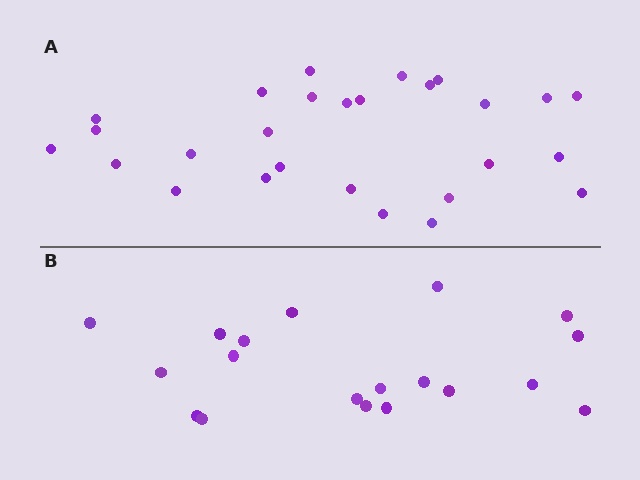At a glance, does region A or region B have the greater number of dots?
Region A (the top region) has more dots.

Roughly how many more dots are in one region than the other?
Region A has roughly 8 or so more dots than region B.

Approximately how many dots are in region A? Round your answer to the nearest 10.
About 30 dots. (The exact count is 27, which rounds to 30.)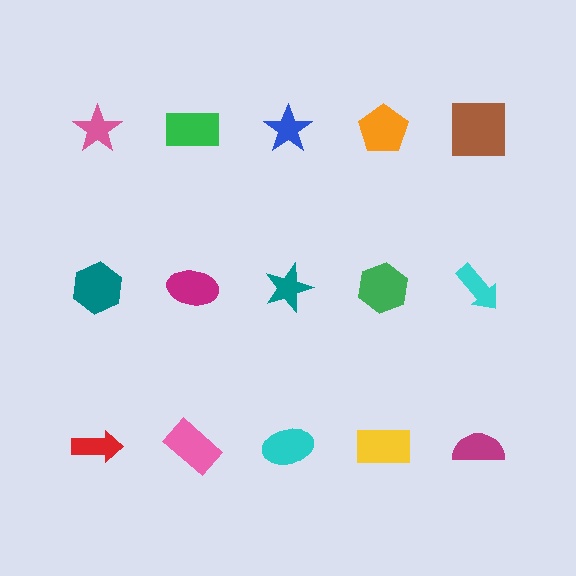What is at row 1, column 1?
A pink star.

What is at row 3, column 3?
A cyan ellipse.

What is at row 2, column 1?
A teal hexagon.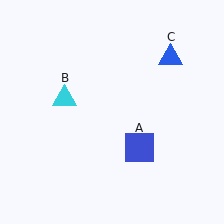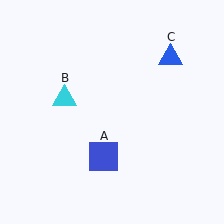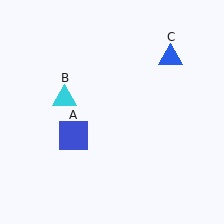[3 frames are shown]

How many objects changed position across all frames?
1 object changed position: blue square (object A).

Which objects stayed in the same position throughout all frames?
Cyan triangle (object B) and blue triangle (object C) remained stationary.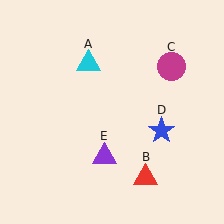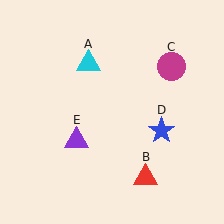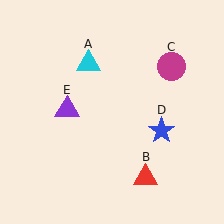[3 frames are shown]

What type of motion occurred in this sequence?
The purple triangle (object E) rotated clockwise around the center of the scene.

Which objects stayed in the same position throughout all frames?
Cyan triangle (object A) and red triangle (object B) and magenta circle (object C) and blue star (object D) remained stationary.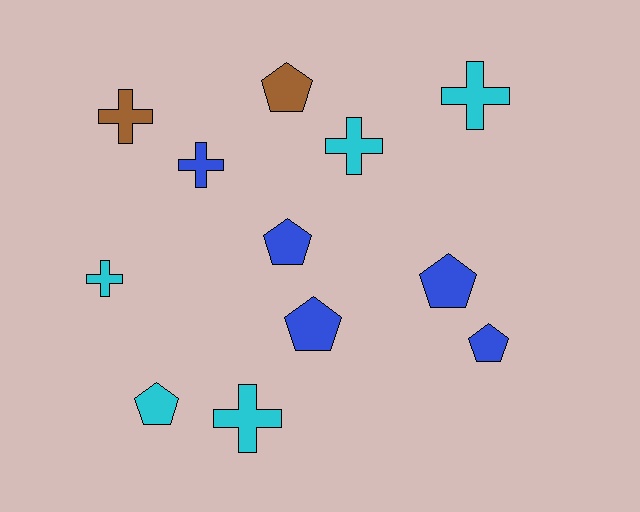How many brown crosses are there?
There is 1 brown cross.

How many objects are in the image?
There are 12 objects.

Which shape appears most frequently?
Cross, with 6 objects.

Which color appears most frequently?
Blue, with 5 objects.